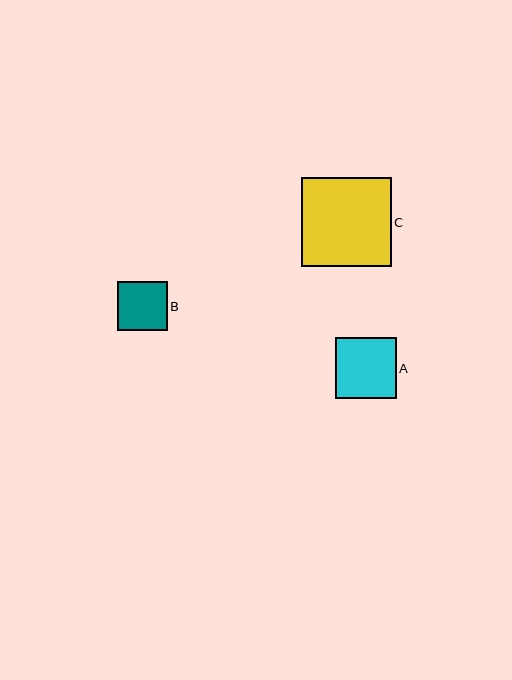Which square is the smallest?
Square B is the smallest with a size of approximately 49 pixels.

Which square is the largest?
Square C is the largest with a size of approximately 89 pixels.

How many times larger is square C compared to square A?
Square C is approximately 1.5 times the size of square A.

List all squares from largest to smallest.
From largest to smallest: C, A, B.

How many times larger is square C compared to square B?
Square C is approximately 1.8 times the size of square B.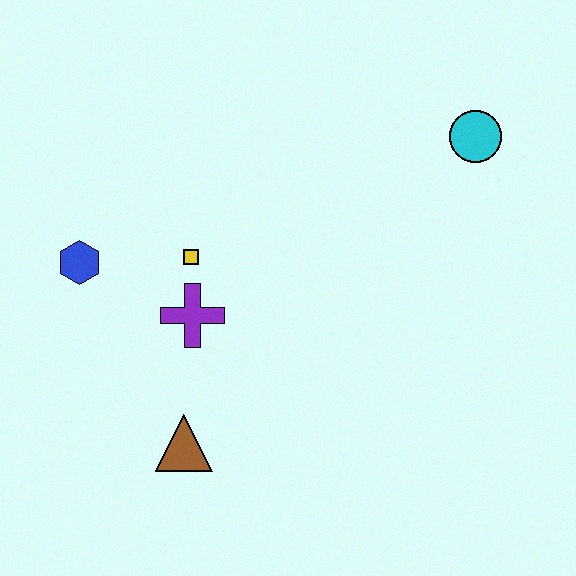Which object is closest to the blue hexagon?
The yellow square is closest to the blue hexagon.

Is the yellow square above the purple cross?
Yes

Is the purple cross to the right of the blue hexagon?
Yes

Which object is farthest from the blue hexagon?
The cyan circle is farthest from the blue hexagon.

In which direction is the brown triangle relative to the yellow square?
The brown triangle is below the yellow square.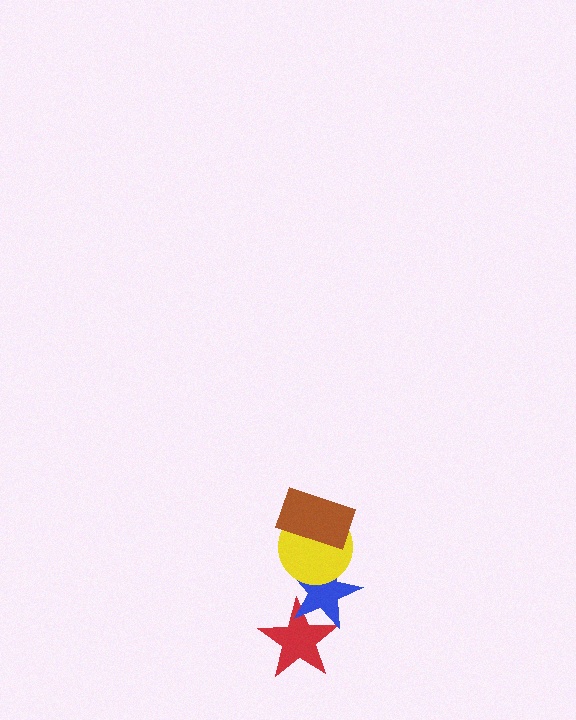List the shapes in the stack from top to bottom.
From top to bottom: the brown rectangle, the yellow circle, the blue star, the red star.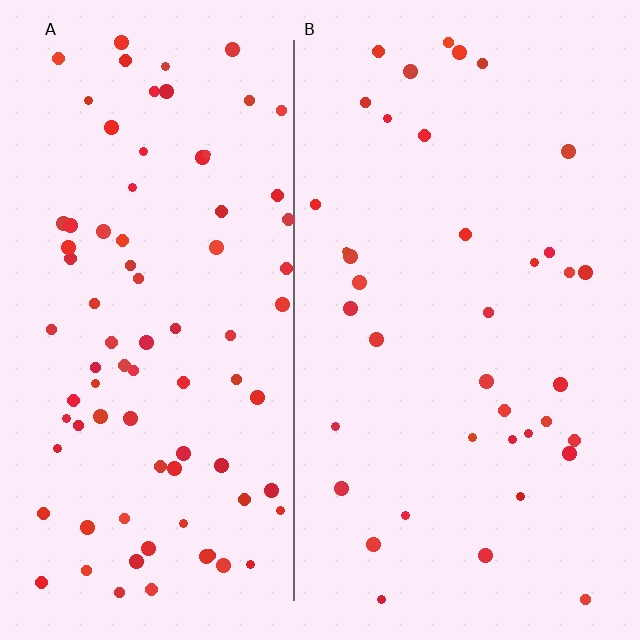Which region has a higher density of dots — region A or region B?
A (the left).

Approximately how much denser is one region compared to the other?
Approximately 2.2× — region A over region B.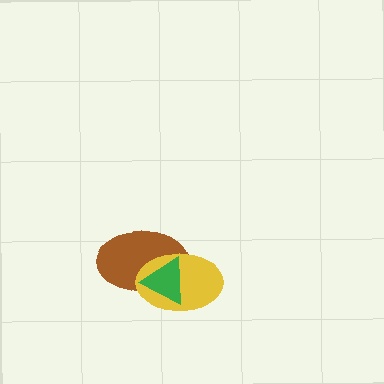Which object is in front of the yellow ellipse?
The green triangle is in front of the yellow ellipse.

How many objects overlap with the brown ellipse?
2 objects overlap with the brown ellipse.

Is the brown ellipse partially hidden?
Yes, it is partially covered by another shape.